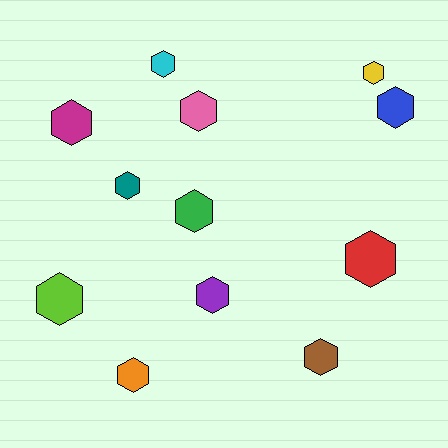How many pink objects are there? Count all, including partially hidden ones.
There is 1 pink object.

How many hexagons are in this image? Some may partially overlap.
There are 12 hexagons.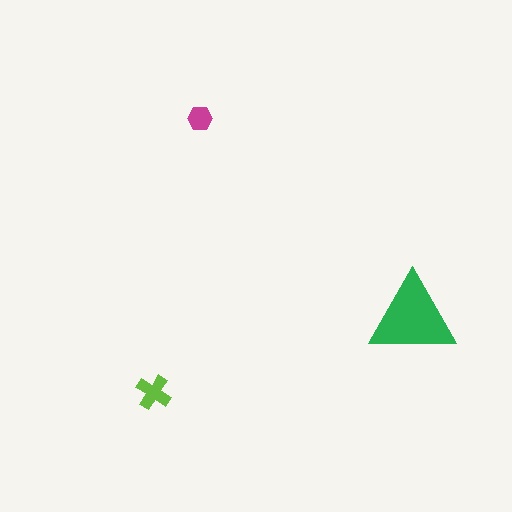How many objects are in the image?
There are 3 objects in the image.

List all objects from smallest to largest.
The magenta hexagon, the lime cross, the green triangle.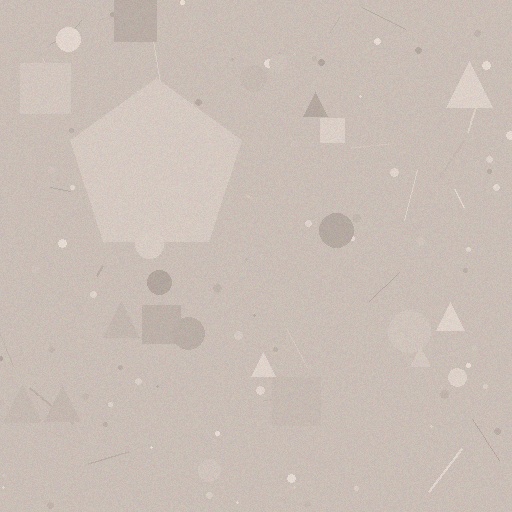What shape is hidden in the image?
A pentagon is hidden in the image.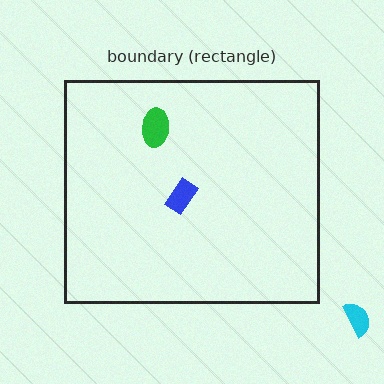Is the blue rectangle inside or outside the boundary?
Inside.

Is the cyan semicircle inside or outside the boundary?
Outside.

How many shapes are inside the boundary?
2 inside, 1 outside.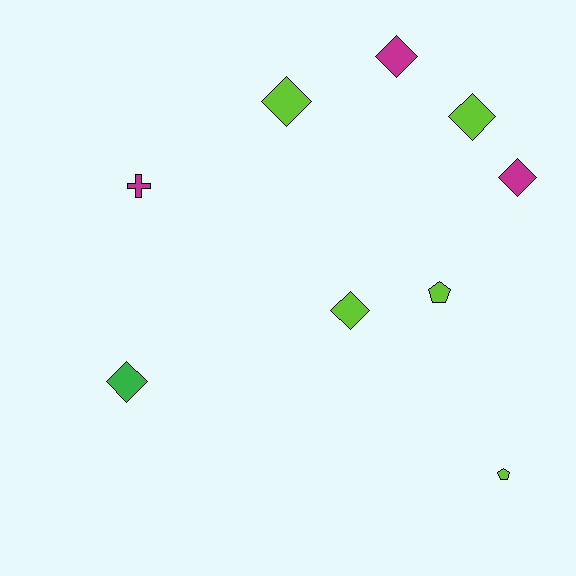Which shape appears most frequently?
Diamond, with 6 objects.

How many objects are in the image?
There are 9 objects.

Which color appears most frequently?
Lime, with 5 objects.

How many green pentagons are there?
There are no green pentagons.